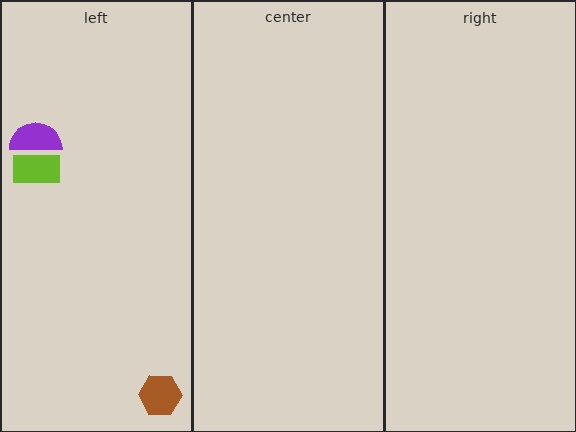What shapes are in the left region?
The lime rectangle, the purple semicircle, the brown hexagon.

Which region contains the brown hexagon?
The left region.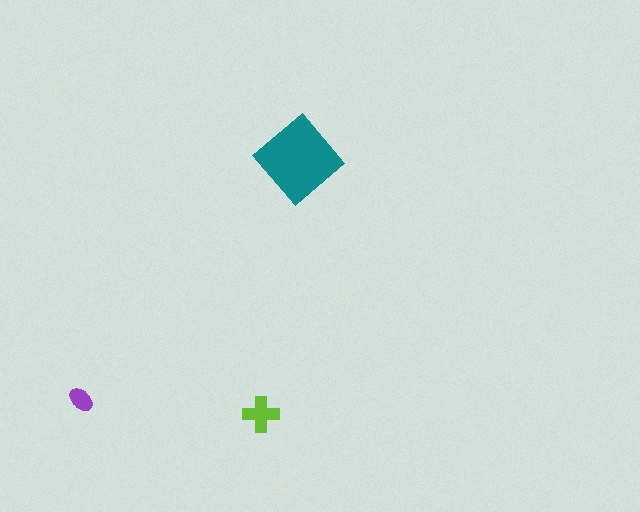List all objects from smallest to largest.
The purple ellipse, the lime cross, the teal diamond.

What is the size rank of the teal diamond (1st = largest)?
1st.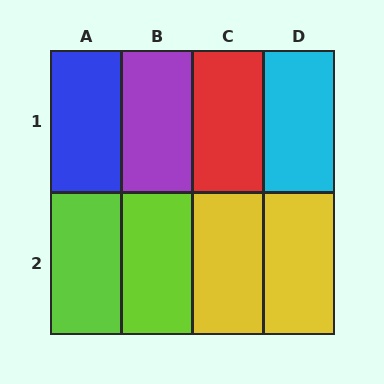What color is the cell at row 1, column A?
Blue.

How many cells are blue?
1 cell is blue.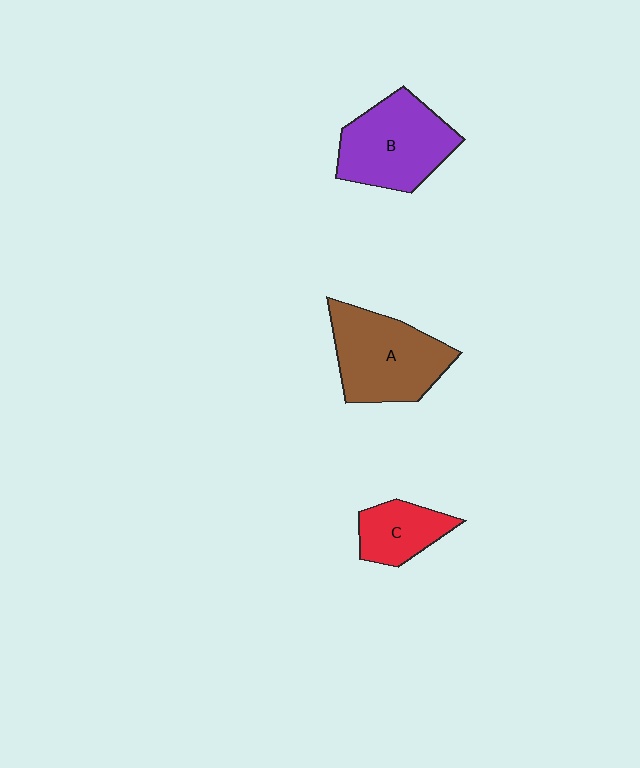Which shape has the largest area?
Shape A (brown).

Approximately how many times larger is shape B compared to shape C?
Approximately 1.8 times.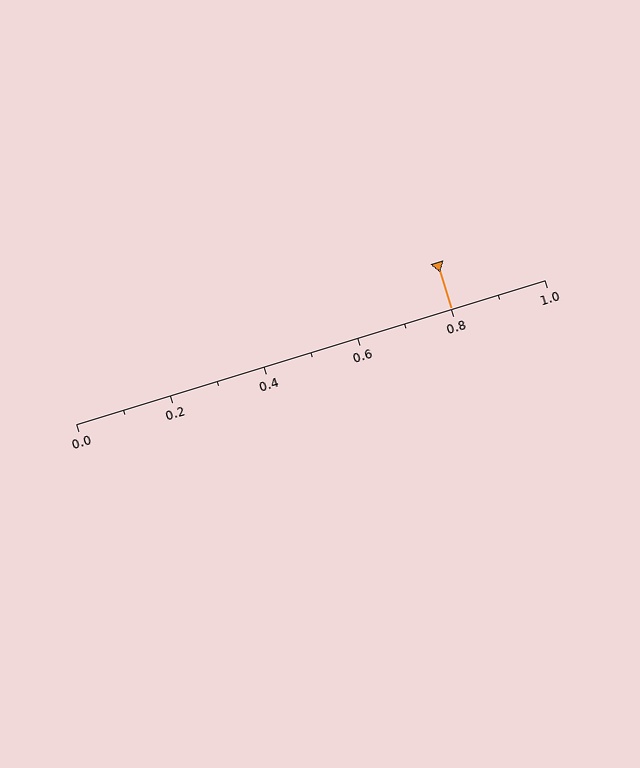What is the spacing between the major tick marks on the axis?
The major ticks are spaced 0.2 apart.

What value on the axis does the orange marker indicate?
The marker indicates approximately 0.8.